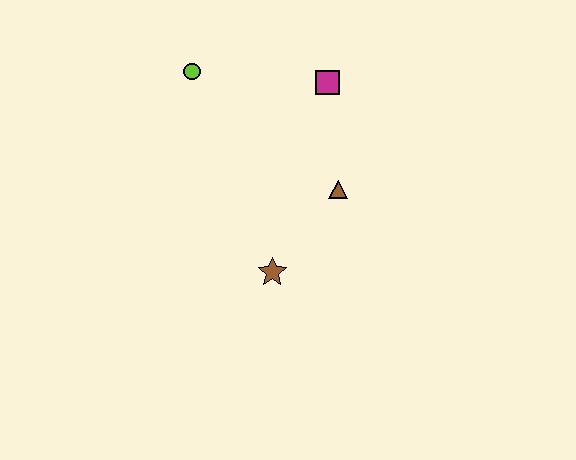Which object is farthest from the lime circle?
The brown star is farthest from the lime circle.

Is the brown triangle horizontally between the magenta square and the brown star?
No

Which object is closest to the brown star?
The brown triangle is closest to the brown star.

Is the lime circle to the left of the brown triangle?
Yes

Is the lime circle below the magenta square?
No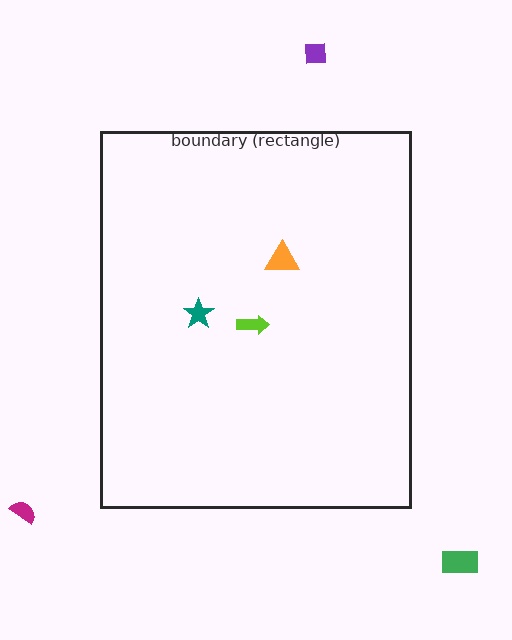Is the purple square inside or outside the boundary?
Outside.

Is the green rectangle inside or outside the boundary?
Outside.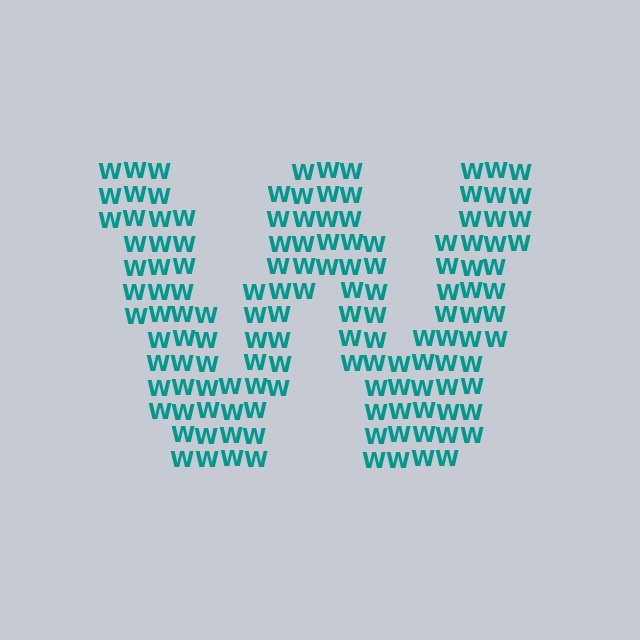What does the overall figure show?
The overall figure shows the letter W.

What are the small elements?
The small elements are letter W's.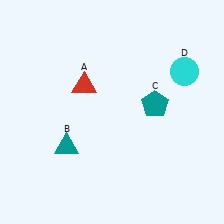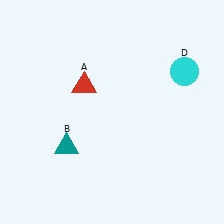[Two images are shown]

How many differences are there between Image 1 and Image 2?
There is 1 difference between the two images.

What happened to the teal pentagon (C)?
The teal pentagon (C) was removed in Image 2. It was in the top-right area of Image 1.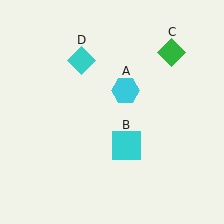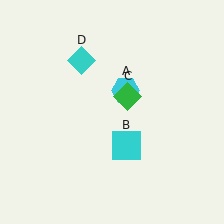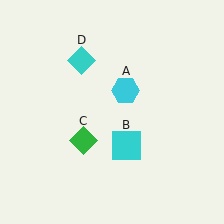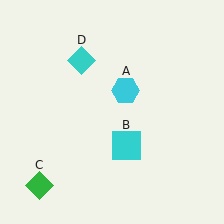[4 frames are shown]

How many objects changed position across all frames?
1 object changed position: green diamond (object C).